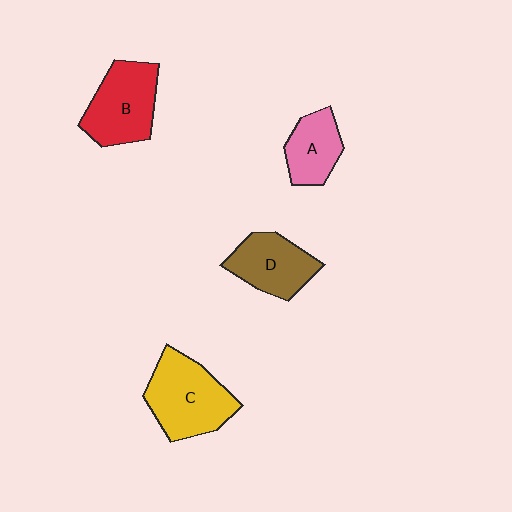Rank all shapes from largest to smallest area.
From largest to smallest: C (yellow), B (red), D (brown), A (pink).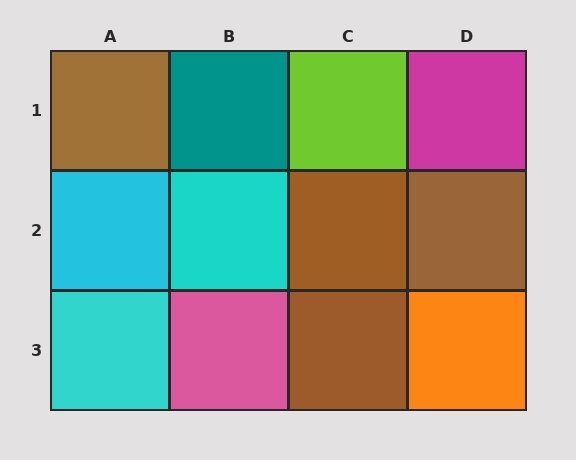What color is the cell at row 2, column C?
Brown.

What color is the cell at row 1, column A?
Brown.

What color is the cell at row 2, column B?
Cyan.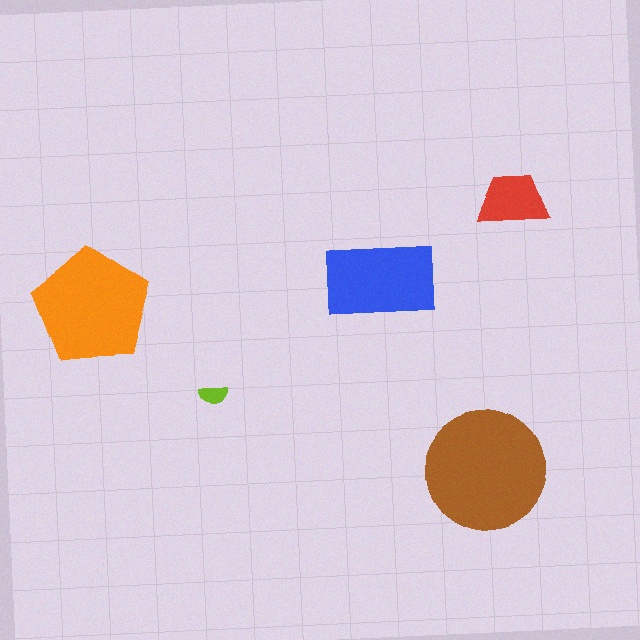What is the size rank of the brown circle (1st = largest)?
1st.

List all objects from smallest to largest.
The lime semicircle, the red trapezoid, the blue rectangle, the orange pentagon, the brown circle.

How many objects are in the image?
There are 5 objects in the image.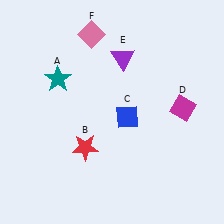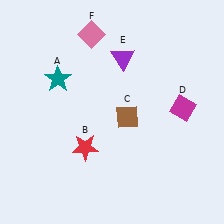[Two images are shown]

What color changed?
The diamond (C) changed from blue in Image 1 to brown in Image 2.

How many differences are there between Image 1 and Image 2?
There is 1 difference between the two images.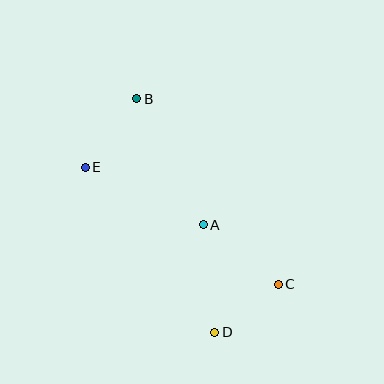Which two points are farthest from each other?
Points B and D are farthest from each other.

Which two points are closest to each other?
Points C and D are closest to each other.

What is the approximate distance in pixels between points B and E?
The distance between B and E is approximately 86 pixels.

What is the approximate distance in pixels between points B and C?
The distance between B and C is approximately 233 pixels.